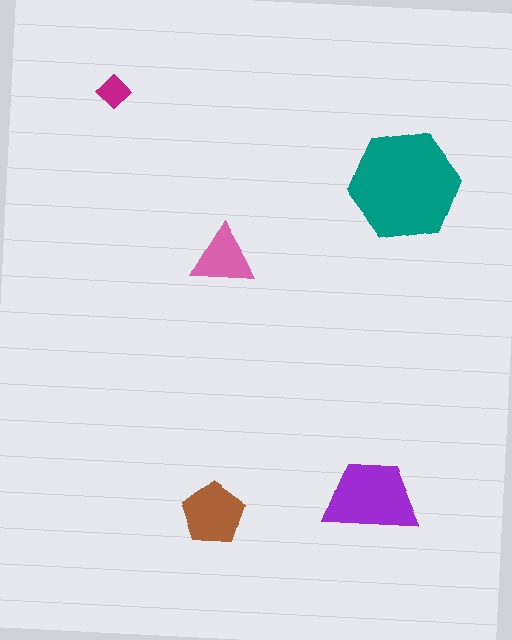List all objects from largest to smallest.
The teal hexagon, the purple trapezoid, the brown pentagon, the pink triangle, the magenta diamond.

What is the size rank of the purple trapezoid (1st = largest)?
2nd.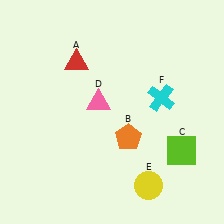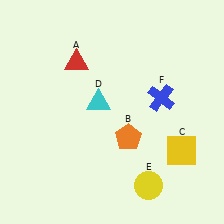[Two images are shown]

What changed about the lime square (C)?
In Image 1, C is lime. In Image 2, it changed to yellow.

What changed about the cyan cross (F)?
In Image 1, F is cyan. In Image 2, it changed to blue.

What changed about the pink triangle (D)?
In Image 1, D is pink. In Image 2, it changed to cyan.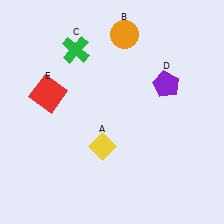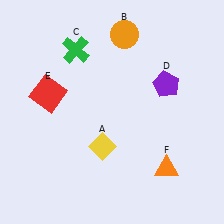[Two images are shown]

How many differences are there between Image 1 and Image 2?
There is 1 difference between the two images.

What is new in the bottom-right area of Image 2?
An orange triangle (F) was added in the bottom-right area of Image 2.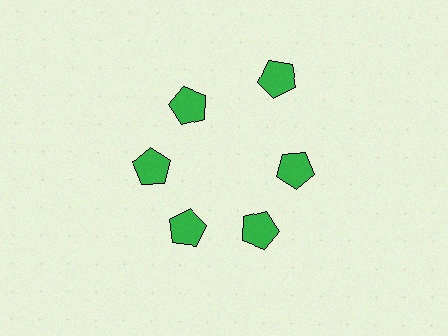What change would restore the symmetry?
The symmetry would be restored by moving it inward, back onto the ring so that all 6 pentagons sit at equal angles and equal distance from the center.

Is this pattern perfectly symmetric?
No. The 6 green pentagons are arranged in a ring, but one element near the 1 o'clock position is pushed outward from the center, breaking the 6-fold rotational symmetry.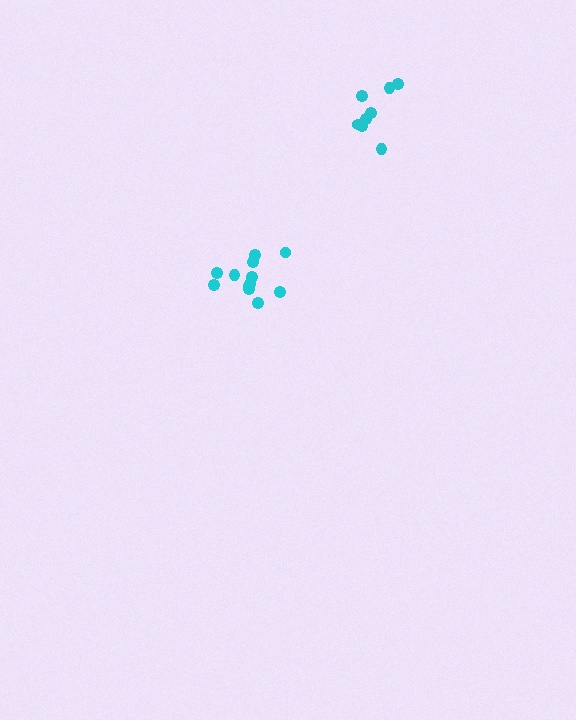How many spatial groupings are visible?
There are 2 spatial groupings.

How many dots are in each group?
Group 1: 12 dots, Group 2: 8 dots (20 total).